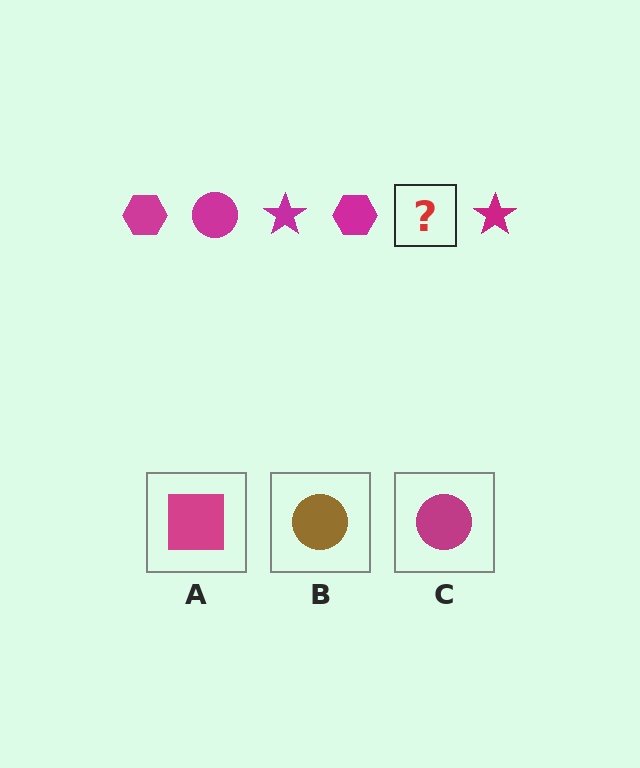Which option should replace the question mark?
Option C.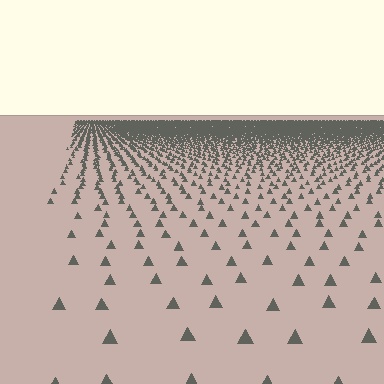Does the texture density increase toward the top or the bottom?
Density increases toward the top.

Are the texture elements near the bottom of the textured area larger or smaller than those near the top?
Larger. Near the bottom, elements are closer to the viewer and appear at a bigger on-screen size.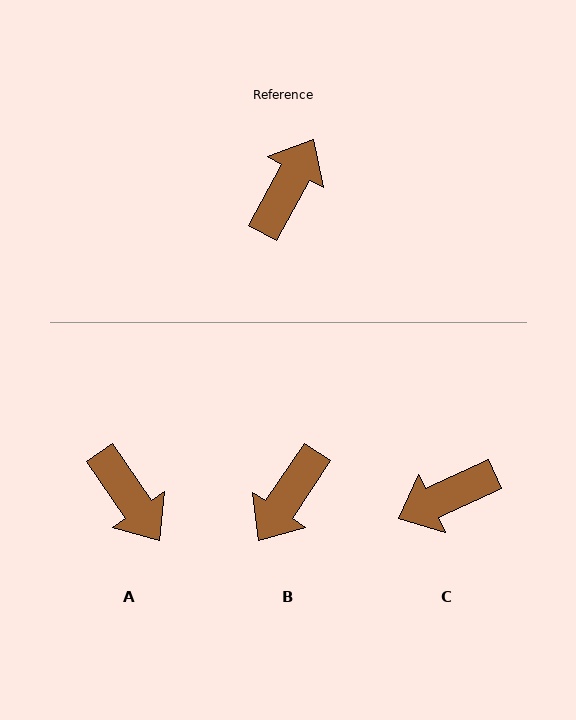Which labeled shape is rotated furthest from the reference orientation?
B, about 176 degrees away.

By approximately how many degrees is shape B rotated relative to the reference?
Approximately 176 degrees counter-clockwise.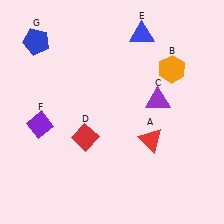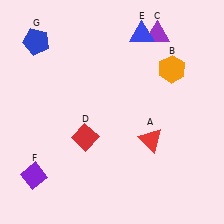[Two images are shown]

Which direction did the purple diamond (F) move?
The purple diamond (F) moved down.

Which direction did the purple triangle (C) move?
The purple triangle (C) moved up.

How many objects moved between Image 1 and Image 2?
2 objects moved between the two images.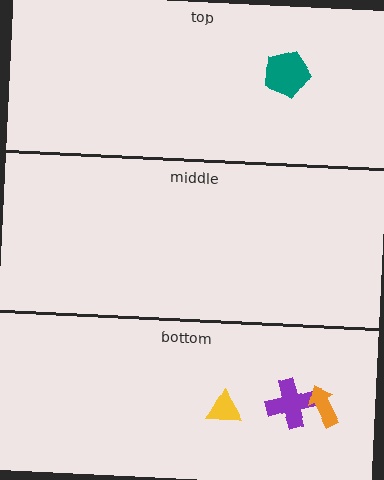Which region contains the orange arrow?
The bottom region.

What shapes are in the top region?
The teal pentagon.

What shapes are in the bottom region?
The purple cross, the orange arrow, the yellow triangle.